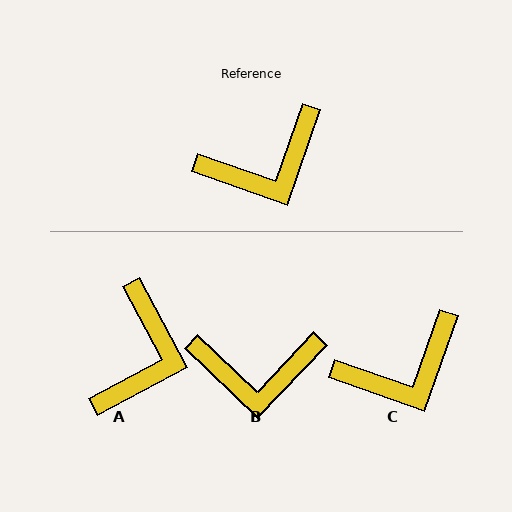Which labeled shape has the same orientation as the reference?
C.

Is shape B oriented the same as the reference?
No, it is off by about 24 degrees.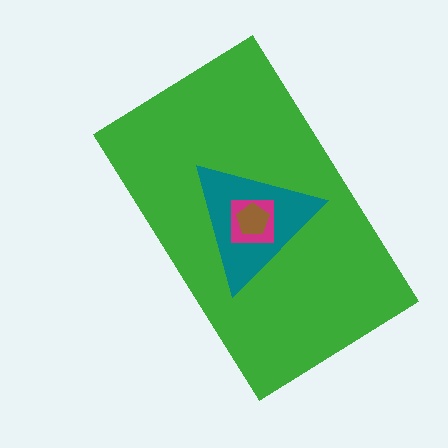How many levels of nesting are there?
4.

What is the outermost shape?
The green rectangle.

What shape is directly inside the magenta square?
The brown pentagon.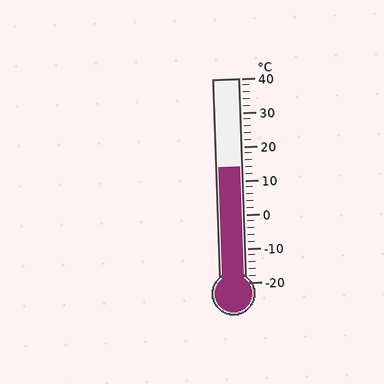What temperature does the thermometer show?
The thermometer shows approximately 14°C.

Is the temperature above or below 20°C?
The temperature is below 20°C.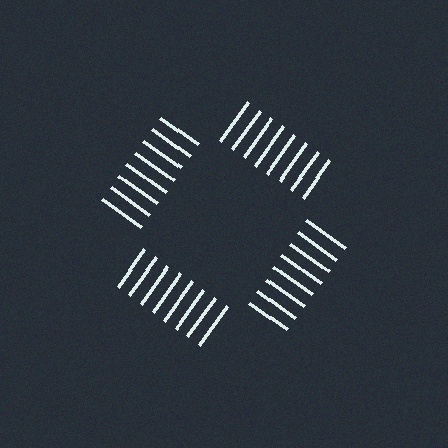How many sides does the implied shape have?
4 sides — the line-ends trace a square.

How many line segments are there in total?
32 — 8 along each of the 4 edges.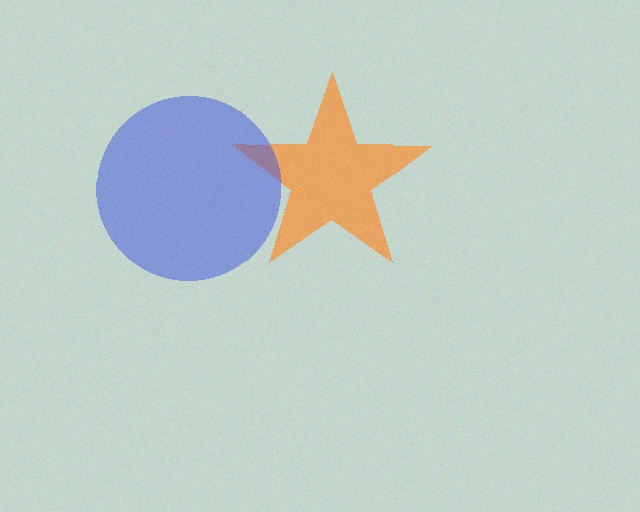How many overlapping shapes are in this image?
There are 2 overlapping shapes in the image.